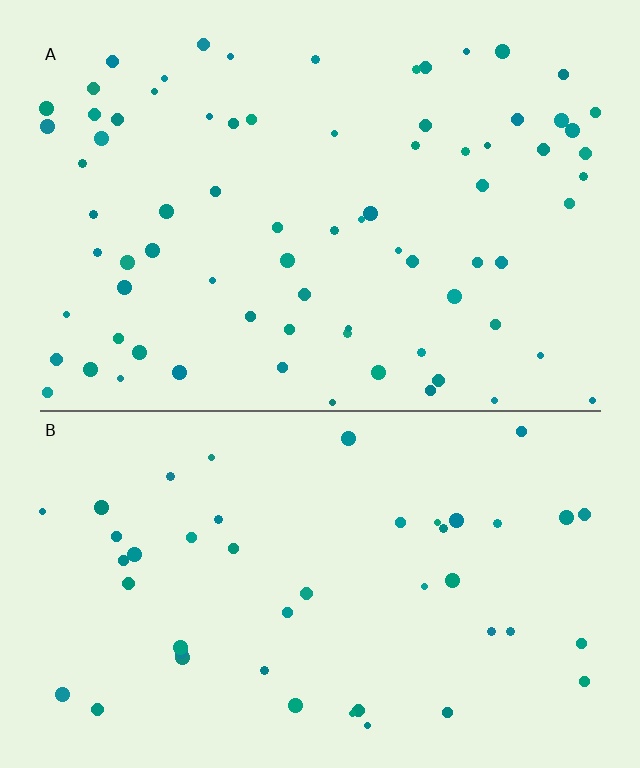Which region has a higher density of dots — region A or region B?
A (the top).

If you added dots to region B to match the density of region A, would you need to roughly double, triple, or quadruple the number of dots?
Approximately double.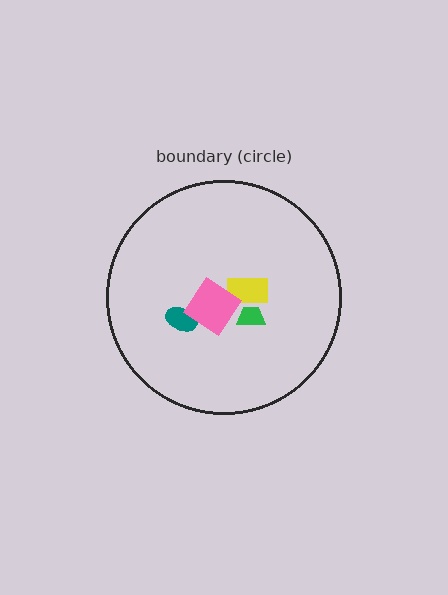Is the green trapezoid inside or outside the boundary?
Inside.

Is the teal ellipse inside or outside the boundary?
Inside.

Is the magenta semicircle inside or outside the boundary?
Inside.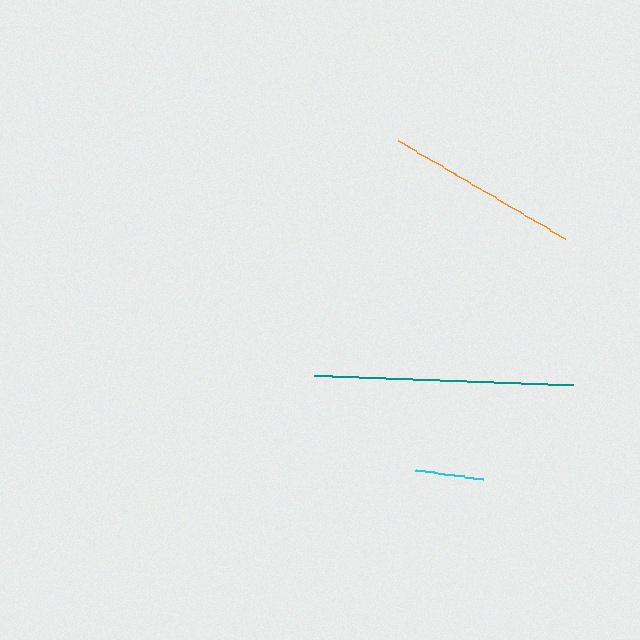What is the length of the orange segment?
The orange segment is approximately 194 pixels long.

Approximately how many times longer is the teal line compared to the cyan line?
The teal line is approximately 3.8 times the length of the cyan line.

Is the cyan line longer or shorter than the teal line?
The teal line is longer than the cyan line.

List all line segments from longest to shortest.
From longest to shortest: teal, orange, cyan.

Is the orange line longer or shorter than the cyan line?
The orange line is longer than the cyan line.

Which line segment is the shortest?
The cyan line is the shortest at approximately 69 pixels.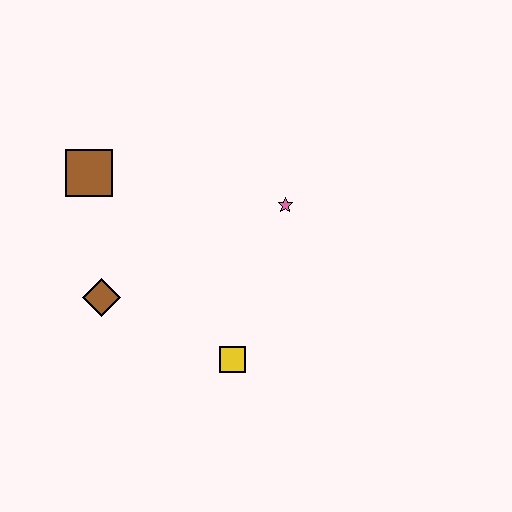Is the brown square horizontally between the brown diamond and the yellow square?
No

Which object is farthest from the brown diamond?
The pink star is farthest from the brown diamond.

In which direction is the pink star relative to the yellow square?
The pink star is above the yellow square.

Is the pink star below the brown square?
Yes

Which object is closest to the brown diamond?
The brown square is closest to the brown diamond.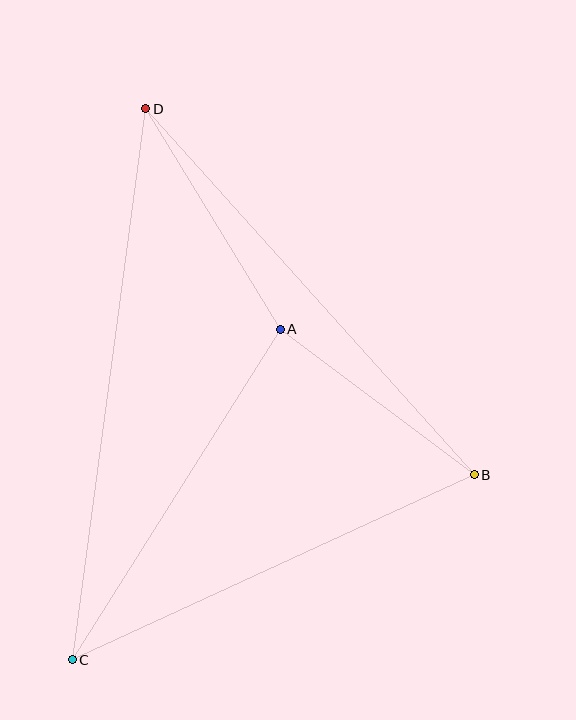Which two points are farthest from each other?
Points C and D are farthest from each other.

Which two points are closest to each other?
Points A and B are closest to each other.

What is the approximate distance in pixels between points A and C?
The distance between A and C is approximately 391 pixels.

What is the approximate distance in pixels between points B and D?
The distance between B and D is approximately 492 pixels.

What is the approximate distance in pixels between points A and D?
The distance between A and D is approximately 258 pixels.